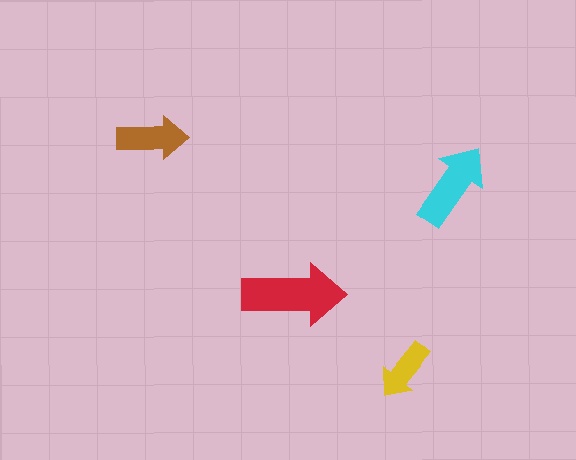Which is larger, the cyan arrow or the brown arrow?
The cyan one.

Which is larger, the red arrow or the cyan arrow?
The red one.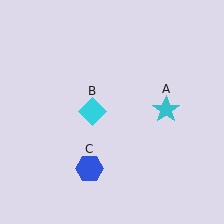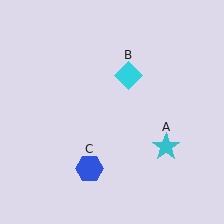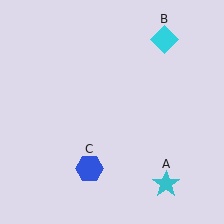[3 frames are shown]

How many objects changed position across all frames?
2 objects changed position: cyan star (object A), cyan diamond (object B).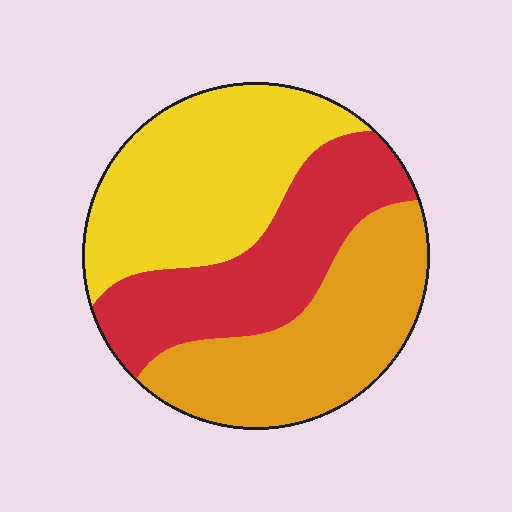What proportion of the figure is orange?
Orange takes up about one third (1/3) of the figure.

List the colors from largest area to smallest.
From largest to smallest: yellow, orange, red.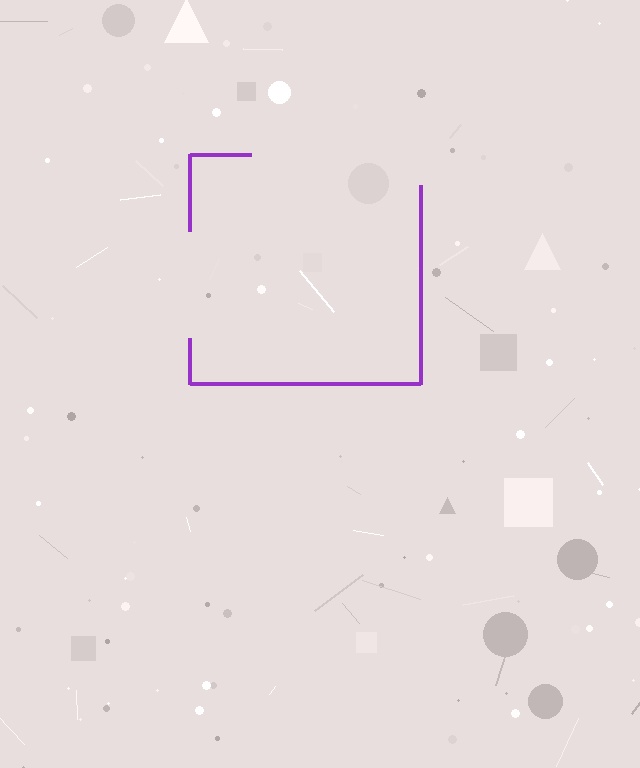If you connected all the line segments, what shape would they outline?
They would outline a square.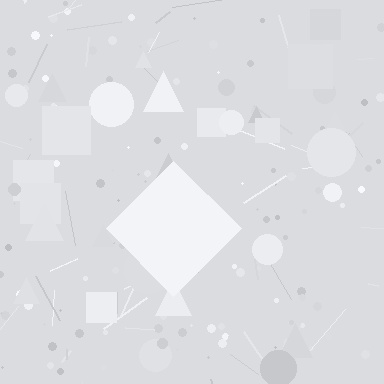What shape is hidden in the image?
A diamond is hidden in the image.